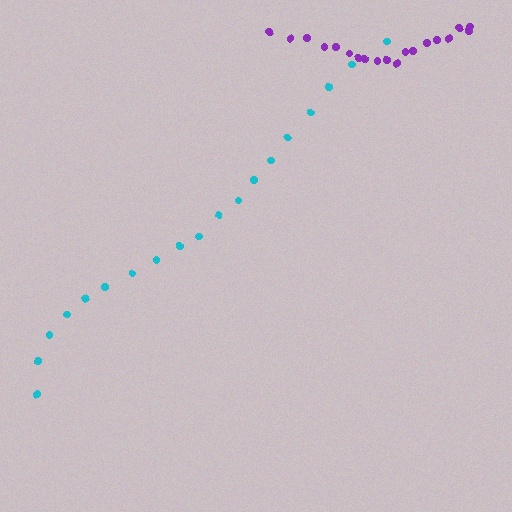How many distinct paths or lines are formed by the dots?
There are 2 distinct paths.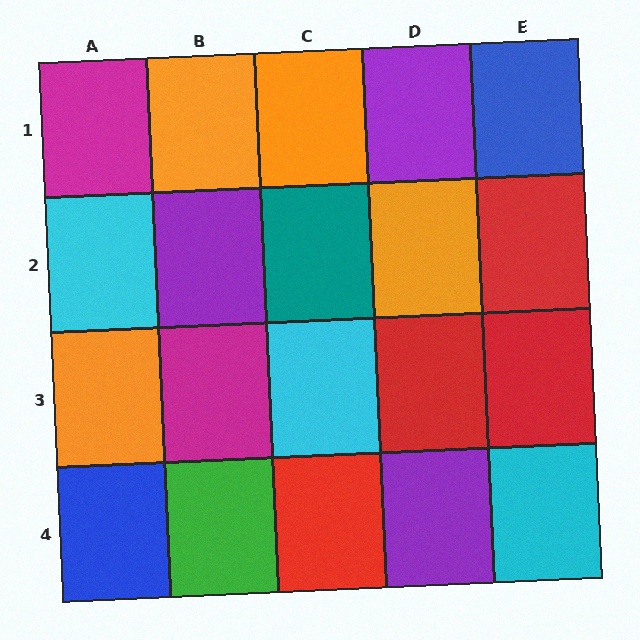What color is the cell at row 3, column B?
Magenta.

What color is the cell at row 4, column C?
Red.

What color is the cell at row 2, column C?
Teal.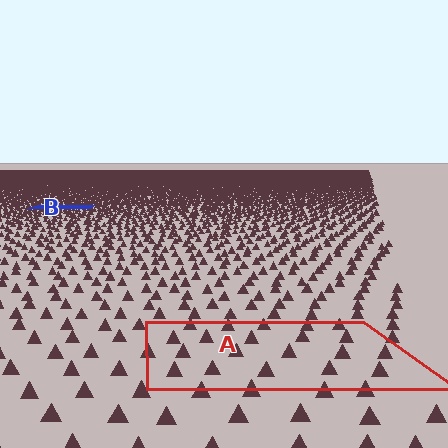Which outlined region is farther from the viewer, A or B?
Region B is farther from the viewer — the texture elements inside it appear smaller and more densely packed.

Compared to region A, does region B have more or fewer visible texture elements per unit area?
Region B has more texture elements per unit area — they are packed more densely because it is farther away.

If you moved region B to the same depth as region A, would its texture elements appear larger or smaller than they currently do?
They would appear larger. At a closer depth, the same texture elements are projected at a bigger on-screen size.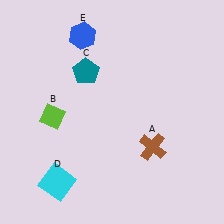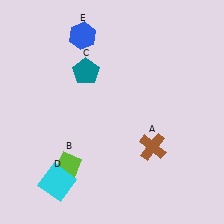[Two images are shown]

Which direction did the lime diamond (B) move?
The lime diamond (B) moved down.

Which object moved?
The lime diamond (B) moved down.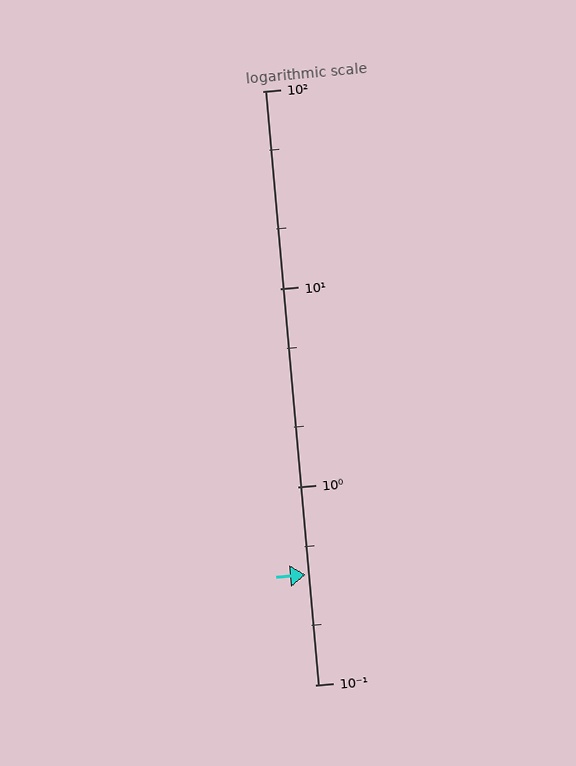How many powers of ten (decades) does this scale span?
The scale spans 3 decades, from 0.1 to 100.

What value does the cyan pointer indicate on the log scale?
The pointer indicates approximately 0.36.